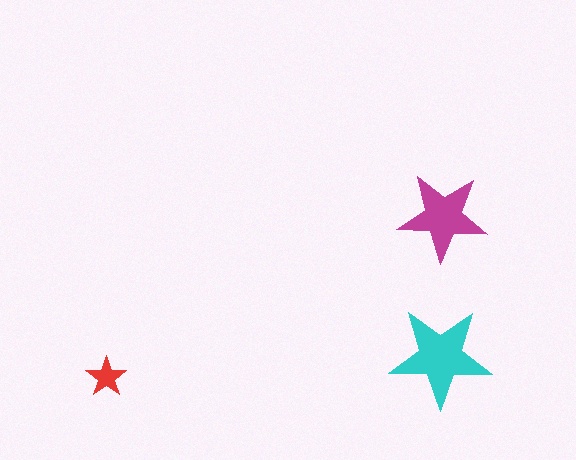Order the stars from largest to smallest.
the cyan one, the magenta one, the red one.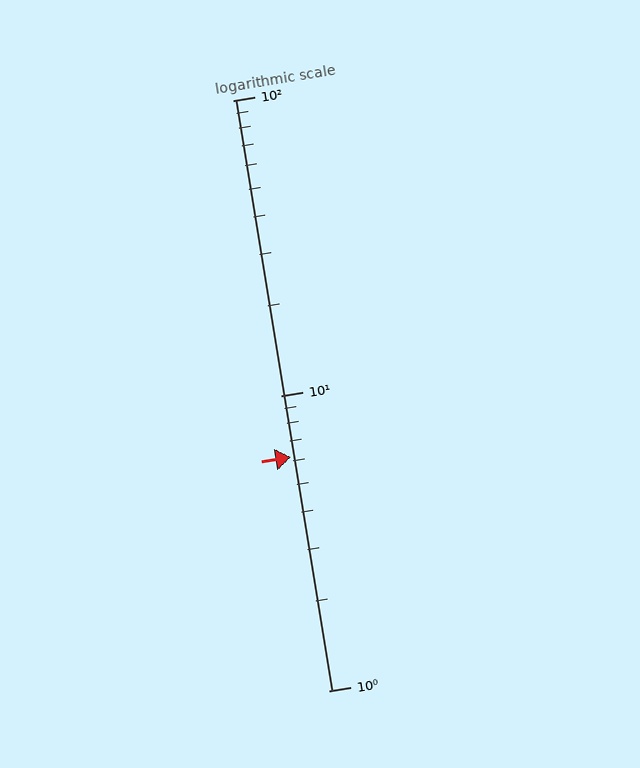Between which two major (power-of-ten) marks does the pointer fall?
The pointer is between 1 and 10.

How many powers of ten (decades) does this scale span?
The scale spans 2 decades, from 1 to 100.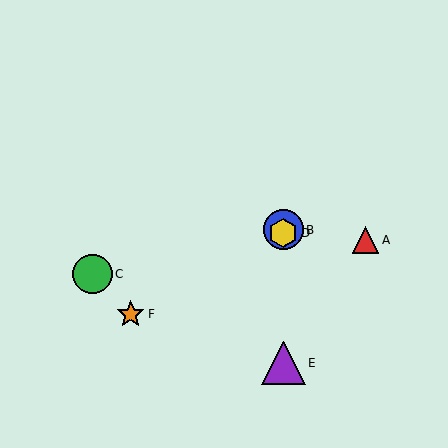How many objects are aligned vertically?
3 objects (B, D, E) are aligned vertically.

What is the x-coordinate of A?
Object A is at x≈366.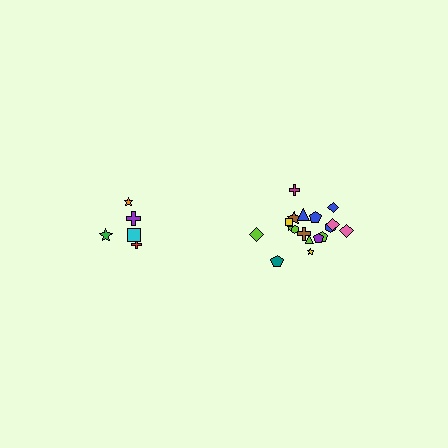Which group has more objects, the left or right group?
The right group.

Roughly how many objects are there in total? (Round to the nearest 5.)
Roughly 25 objects in total.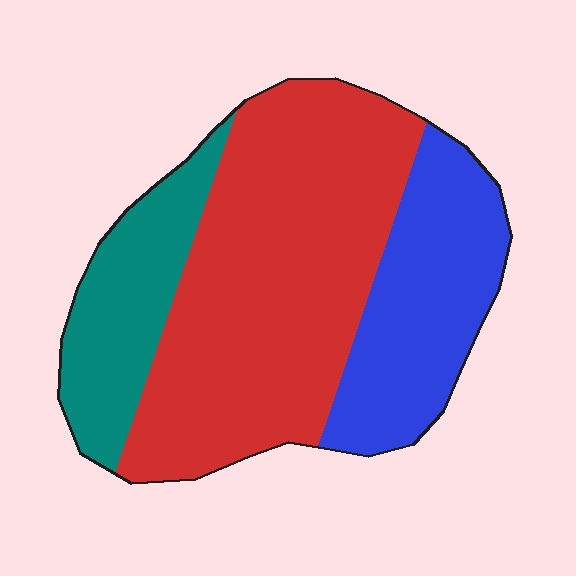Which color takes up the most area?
Red, at roughly 55%.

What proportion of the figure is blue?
Blue covers around 25% of the figure.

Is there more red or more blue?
Red.